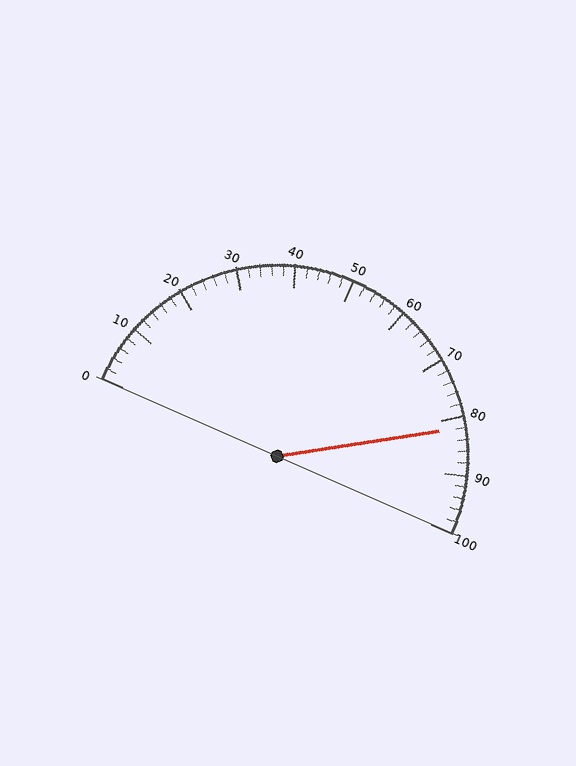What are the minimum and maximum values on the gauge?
The gauge ranges from 0 to 100.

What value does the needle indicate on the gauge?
The needle indicates approximately 82.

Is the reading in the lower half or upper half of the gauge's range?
The reading is in the upper half of the range (0 to 100).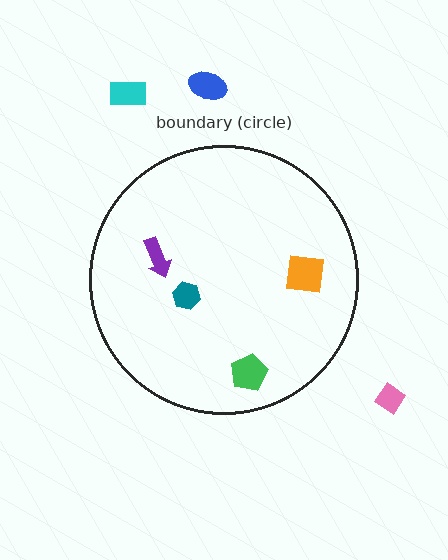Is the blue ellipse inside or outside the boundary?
Outside.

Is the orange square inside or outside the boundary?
Inside.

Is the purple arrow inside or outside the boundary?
Inside.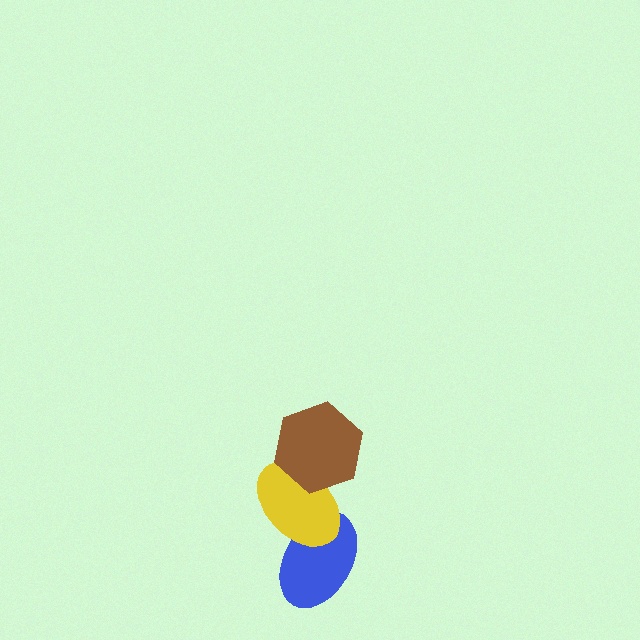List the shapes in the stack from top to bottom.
From top to bottom: the brown hexagon, the yellow ellipse, the blue ellipse.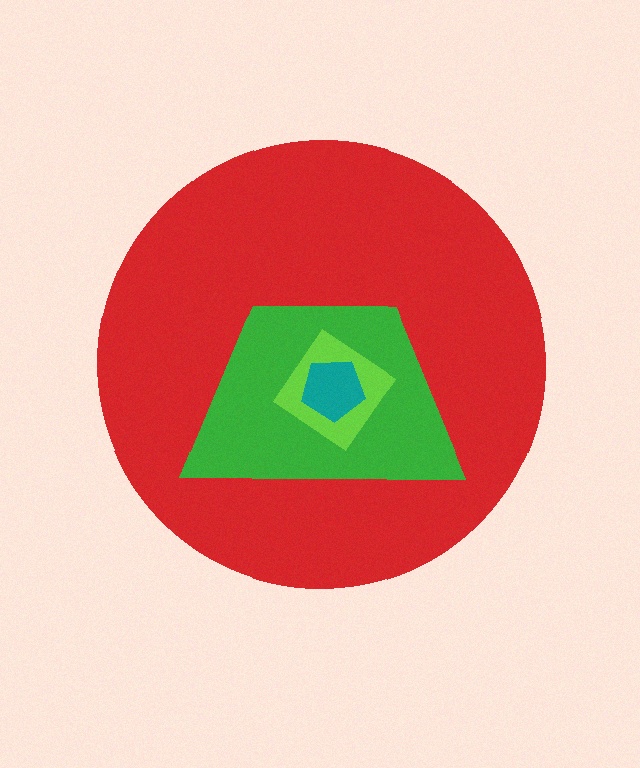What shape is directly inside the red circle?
The green trapezoid.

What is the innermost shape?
The teal pentagon.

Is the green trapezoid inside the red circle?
Yes.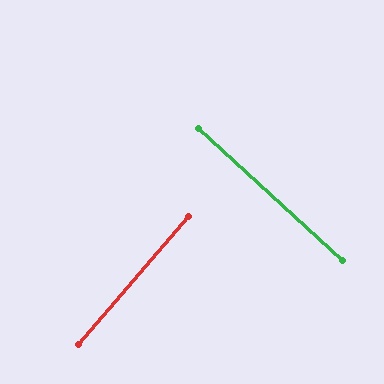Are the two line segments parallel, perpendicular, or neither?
Perpendicular — they meet at approximately 88°.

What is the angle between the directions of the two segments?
Approximately 88 degrees.